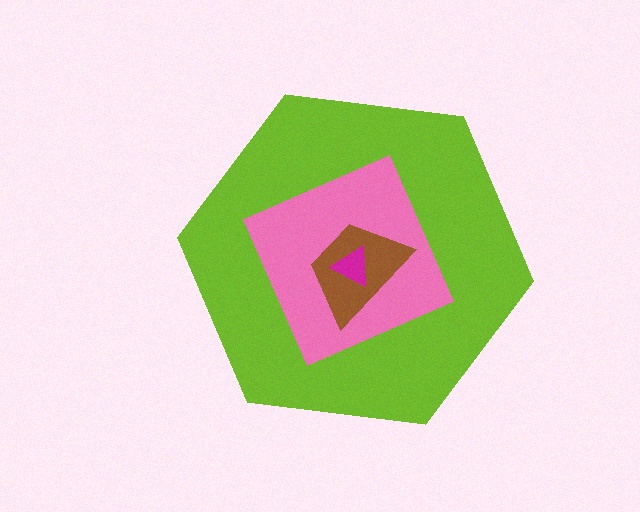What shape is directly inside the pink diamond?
The brown trapezoid.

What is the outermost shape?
The lime hexagon.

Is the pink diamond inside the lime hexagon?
Yes.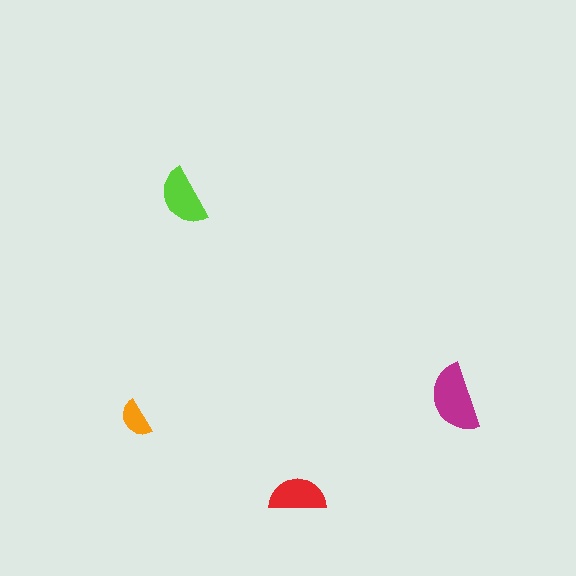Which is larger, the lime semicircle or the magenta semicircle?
The magenta one.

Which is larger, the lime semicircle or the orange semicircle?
The lime one.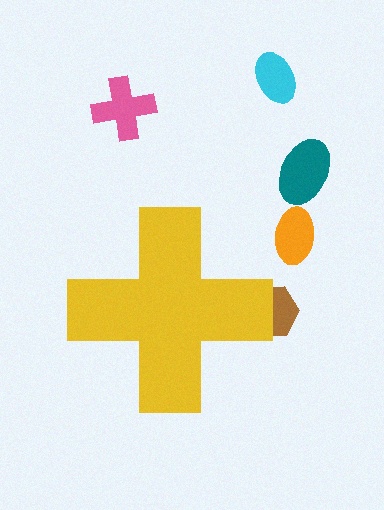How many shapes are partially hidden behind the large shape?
1 shape is partially hidden.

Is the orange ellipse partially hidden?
No, the orange ellipse is fully visible.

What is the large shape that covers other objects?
A yellow cross.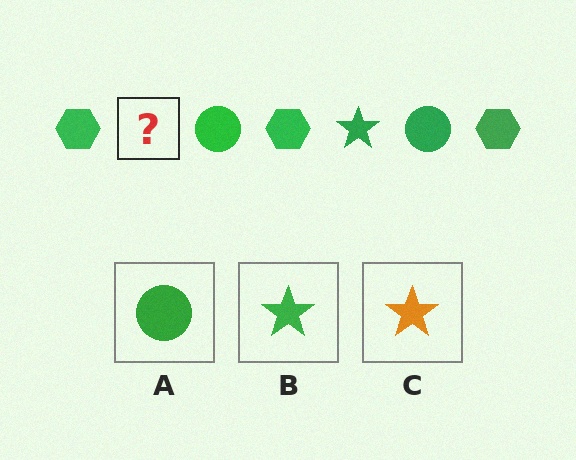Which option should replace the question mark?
Option B.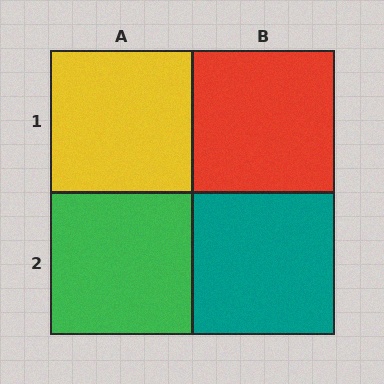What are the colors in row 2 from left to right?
Green, teal.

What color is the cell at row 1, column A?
Yellow.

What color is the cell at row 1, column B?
Red.